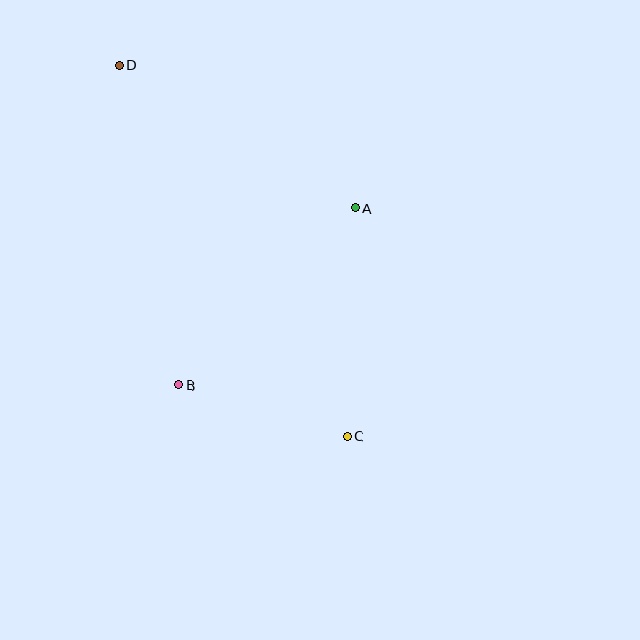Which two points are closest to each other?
Points B and C are closest to each other.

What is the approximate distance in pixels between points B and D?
The distance between B and D is approximately 326 pixels.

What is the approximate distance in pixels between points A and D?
The distance between A and D is approximately 277 pixels.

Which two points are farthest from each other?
Points C and D are farthest from each other.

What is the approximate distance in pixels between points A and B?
The distance between A and B is approximately 250 pixels.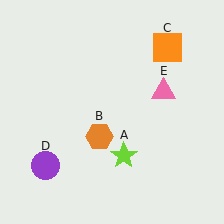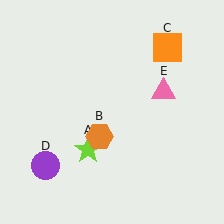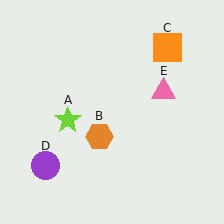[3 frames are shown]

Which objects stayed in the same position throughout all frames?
Orange hexagon (object B) and orange square (object C) and purple circle (object D) and pink triangle (object E) remained stationary.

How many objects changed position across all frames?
1 object changed position: lime star (object A).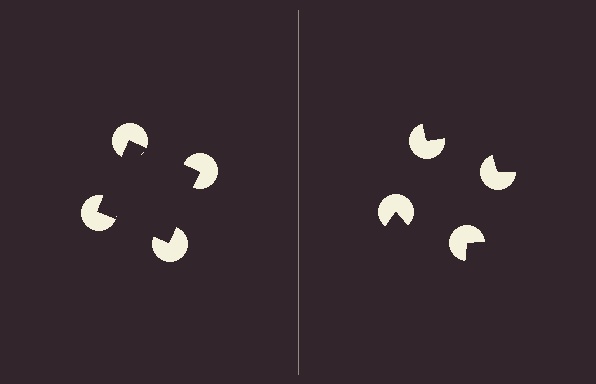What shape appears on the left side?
An illusory square.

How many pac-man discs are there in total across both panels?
8 — 4 on each side.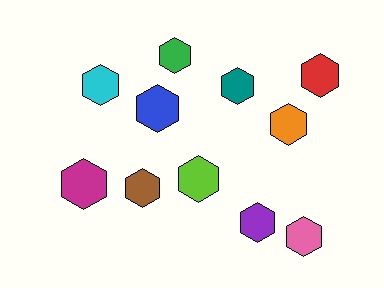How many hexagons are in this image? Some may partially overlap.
There are 11 hexagons.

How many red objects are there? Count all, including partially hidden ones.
There is 1 red object.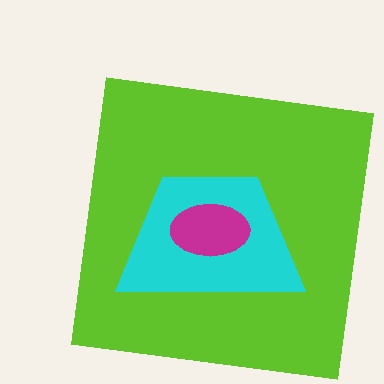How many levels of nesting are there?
3.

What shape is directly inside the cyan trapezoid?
The magenta ellipse.